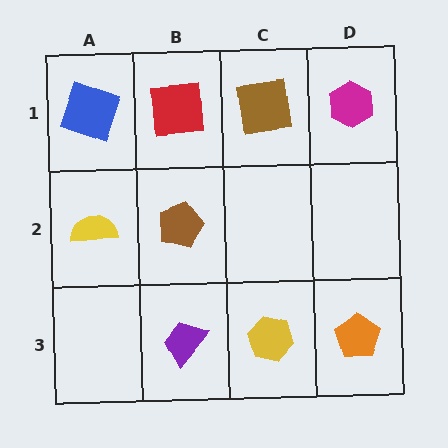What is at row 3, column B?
A purple trapezoid.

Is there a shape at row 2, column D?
No, that cell is empty.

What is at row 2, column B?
A brown pentagon.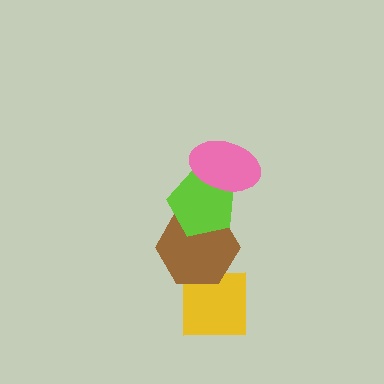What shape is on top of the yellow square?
The brown hexagon is on top of the yellow square.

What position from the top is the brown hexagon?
The brown hexagon is 3rd from the top.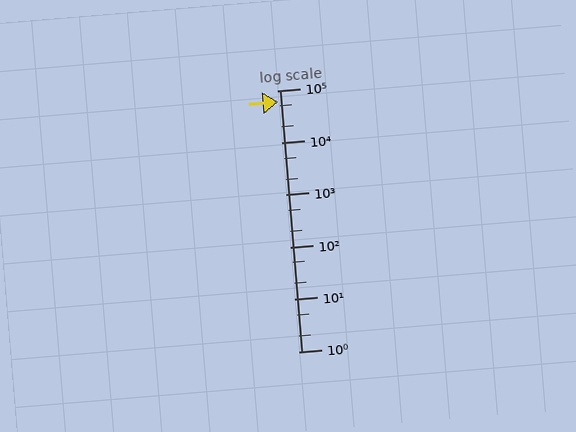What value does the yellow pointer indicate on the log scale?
The pointer indicates approximately 61000.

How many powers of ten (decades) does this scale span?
The scale spans 5 decades, from 1 to 100000.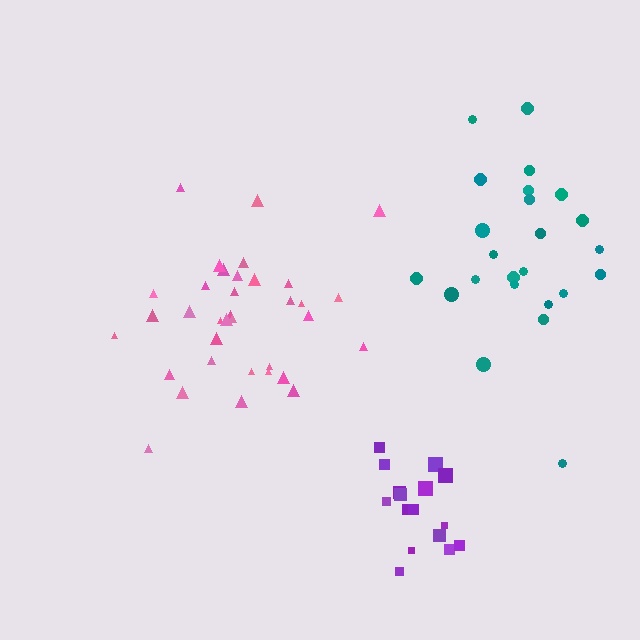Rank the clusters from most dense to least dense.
pink, purple, teal.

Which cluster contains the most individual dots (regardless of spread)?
Pink (35).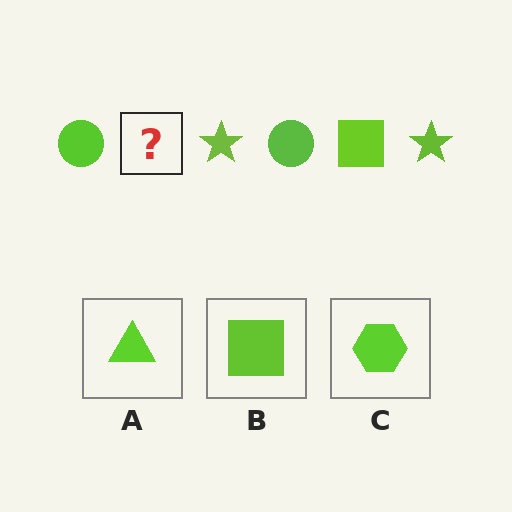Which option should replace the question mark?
Option B.